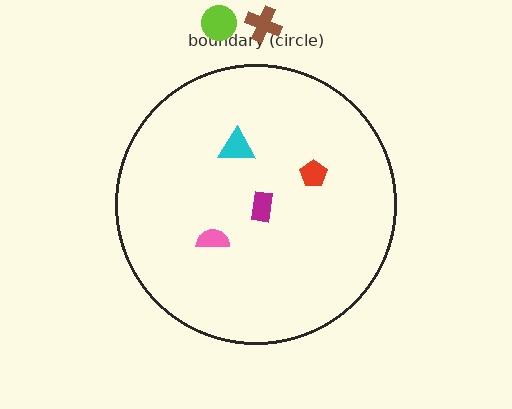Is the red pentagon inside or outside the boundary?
Inside.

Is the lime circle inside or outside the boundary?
Outside.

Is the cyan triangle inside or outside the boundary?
Inside.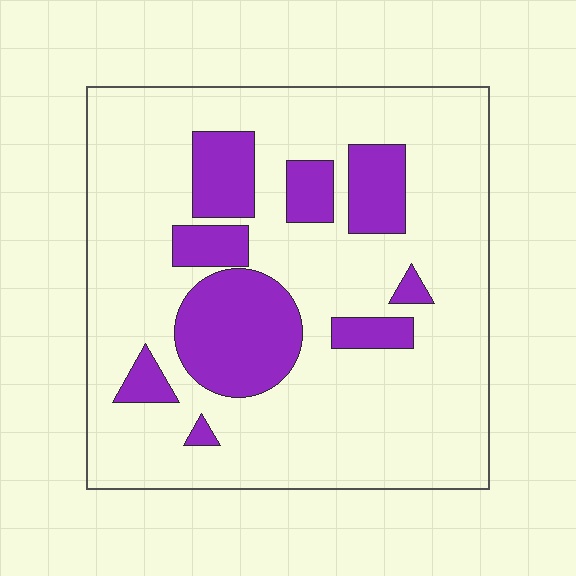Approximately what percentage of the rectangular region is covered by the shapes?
Approximately 20%.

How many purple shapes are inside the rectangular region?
9.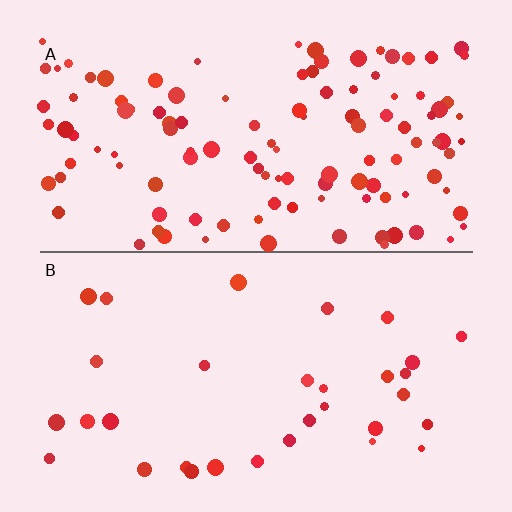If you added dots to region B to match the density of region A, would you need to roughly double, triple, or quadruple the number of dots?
Approximately quadruple.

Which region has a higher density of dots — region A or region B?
A (the top).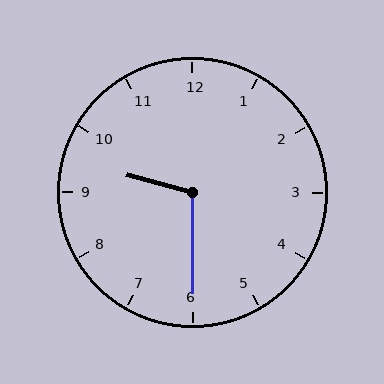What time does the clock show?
9:30.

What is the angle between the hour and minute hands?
Approximately 105 degrees.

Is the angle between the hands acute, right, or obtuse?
It is obtuse.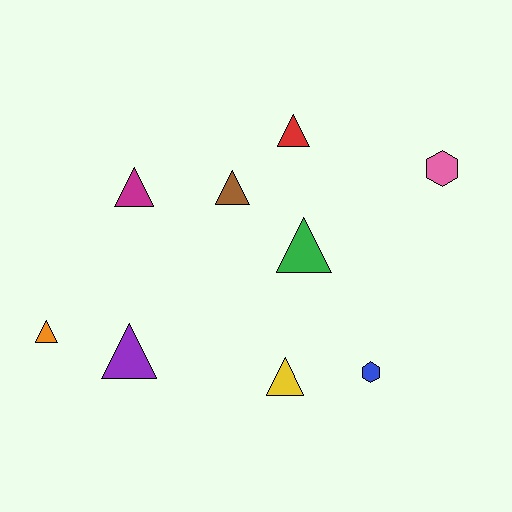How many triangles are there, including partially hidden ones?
There are 7 triangles.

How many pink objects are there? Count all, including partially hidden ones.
There is 1 pink object.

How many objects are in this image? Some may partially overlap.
There are 9 objects.